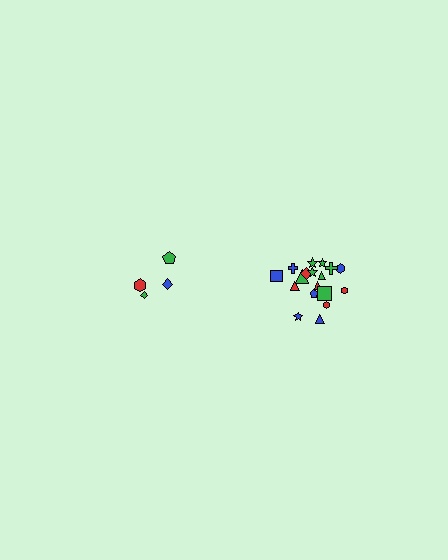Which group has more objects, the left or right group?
The right group.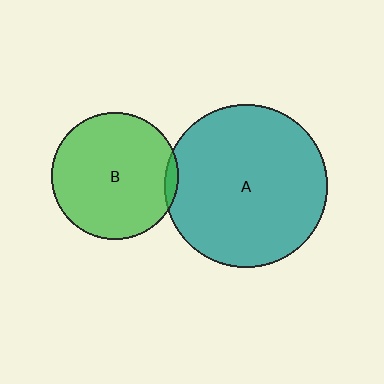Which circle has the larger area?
Circle A (teal).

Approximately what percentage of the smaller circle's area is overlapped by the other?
Approximately 5%.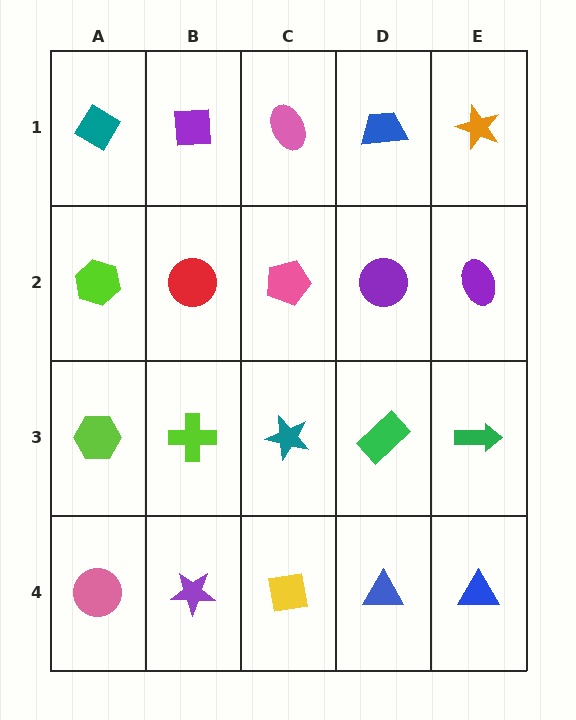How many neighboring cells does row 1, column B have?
3.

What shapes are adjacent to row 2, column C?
A pink ellipse (row 1, column C), a teal star (row 3, column C), a red circle (row 2, column B), a purple circle (row 2, column D).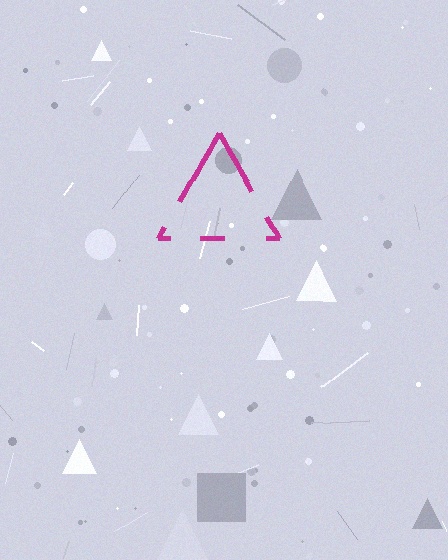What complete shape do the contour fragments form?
The contour fragments form a triangle.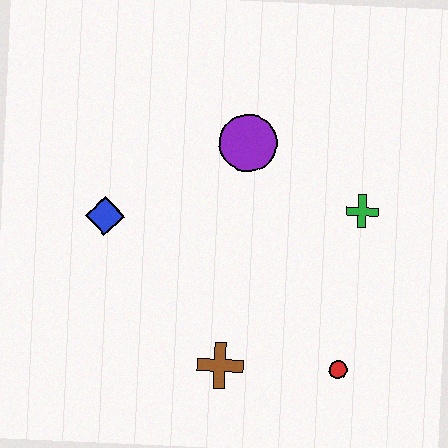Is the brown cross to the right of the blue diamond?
Yes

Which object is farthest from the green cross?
The blue diamond is farthest from the green cross.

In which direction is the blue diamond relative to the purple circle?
The blue diamond is to the left of the purple circle.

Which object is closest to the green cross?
The purple circle is closest to the green cross.